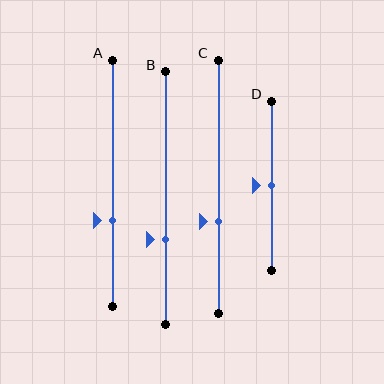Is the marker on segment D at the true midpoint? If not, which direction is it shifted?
Yes, the marker on segment D is at the true midpoint.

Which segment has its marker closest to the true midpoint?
Segment D has its marker closest to the true midpoint.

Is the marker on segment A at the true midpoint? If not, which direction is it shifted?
No, the marker on segment A is shifted downward by about 15% of the segment length.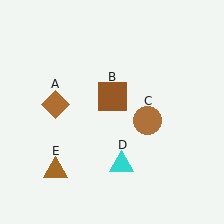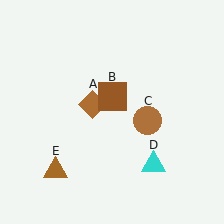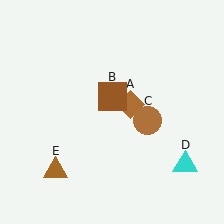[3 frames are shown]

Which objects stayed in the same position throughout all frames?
Brown square (object B) and brown circle (object C) and brown triangle (object E) remained stationary.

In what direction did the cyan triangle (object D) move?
The cyan triangle (object D) moved right.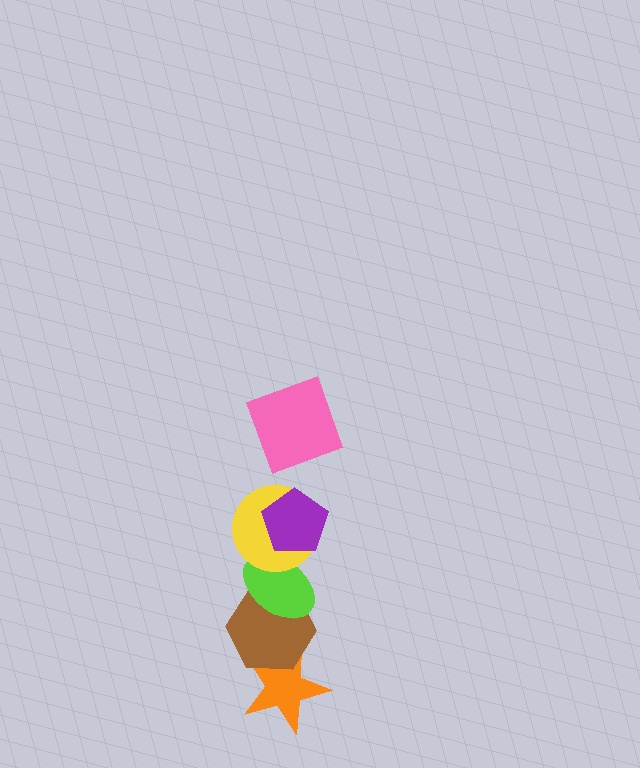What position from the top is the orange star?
The orange star is 6th from the top.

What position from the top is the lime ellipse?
The lime ellipse is 4th from the top.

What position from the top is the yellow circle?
The yellow circle is 3rd from the top.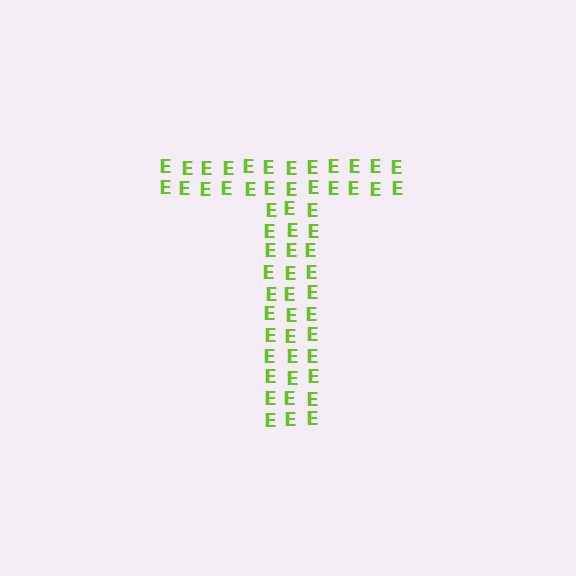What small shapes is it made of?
It is made of small letter E's.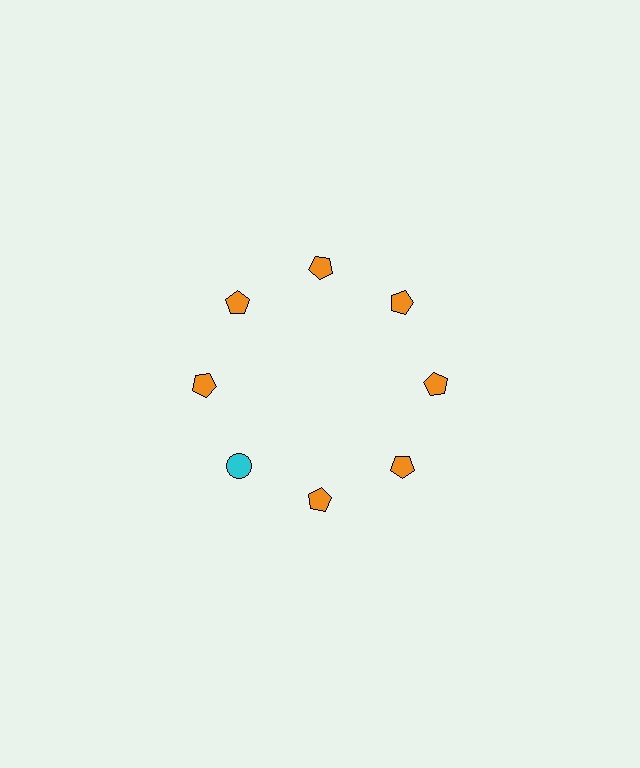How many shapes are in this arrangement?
There are 8 shapes arranged in a ring pattern.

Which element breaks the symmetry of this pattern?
The cyan circle at roughly the 8 o'clock position breaks the symmetry. All other shapes are orange pentagons.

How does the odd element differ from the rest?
It differs in both color (cyan instead of orange) and shape (circle instead of pentagon).